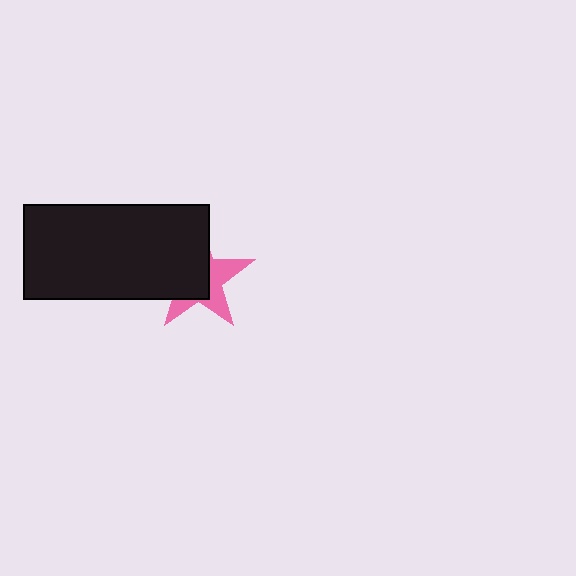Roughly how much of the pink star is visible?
A small part of it is visible (roughly 43%).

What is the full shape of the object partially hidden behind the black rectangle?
The partially hidden object is a pink star.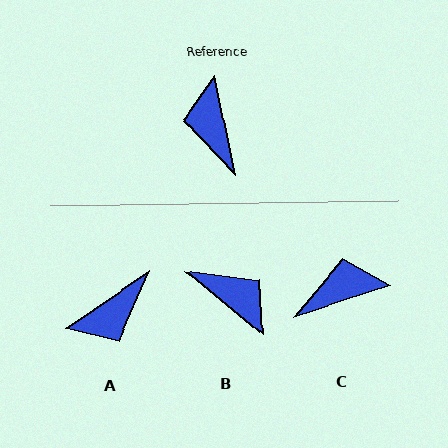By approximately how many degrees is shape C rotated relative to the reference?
Approximately 83 degrees clockwise.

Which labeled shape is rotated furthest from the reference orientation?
B, about 141 degrees away.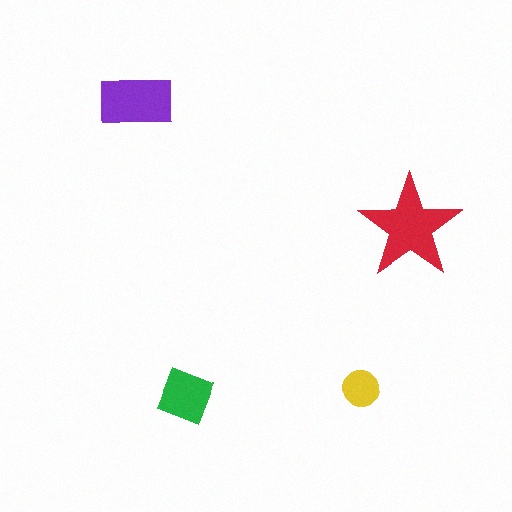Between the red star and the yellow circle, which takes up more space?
The red star.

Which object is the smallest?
The yellow circle.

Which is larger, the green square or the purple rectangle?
The purple rectangle.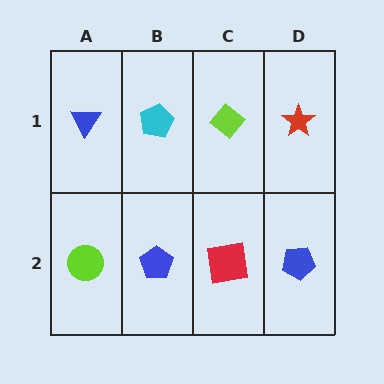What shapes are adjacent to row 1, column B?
A blue pentagon (row 2, column B), a blue triangle (row 1, column A), a lime diamond (row 1, column C).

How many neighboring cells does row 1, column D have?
2.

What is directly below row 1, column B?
A blue pentagon.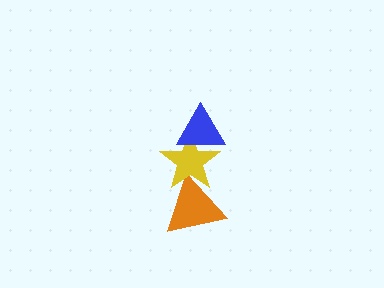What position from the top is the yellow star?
The yellow star is 2nd from the top.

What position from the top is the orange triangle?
The orange triangle is 3rd from the top.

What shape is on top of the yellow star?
The blue triangle is on top of the yellow star.